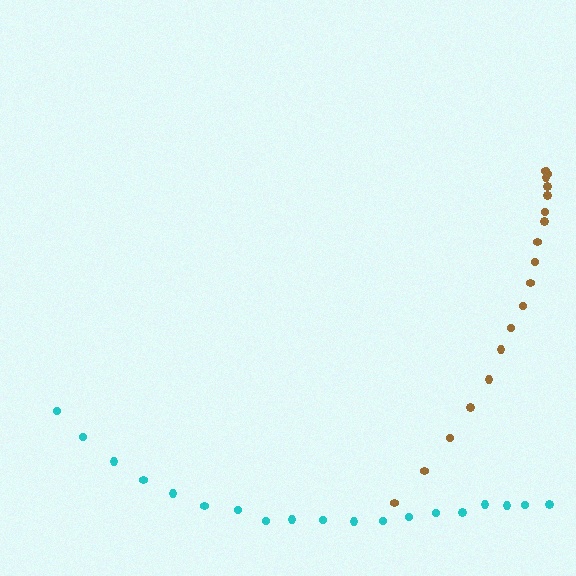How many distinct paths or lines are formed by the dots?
There are 2 distinct paths.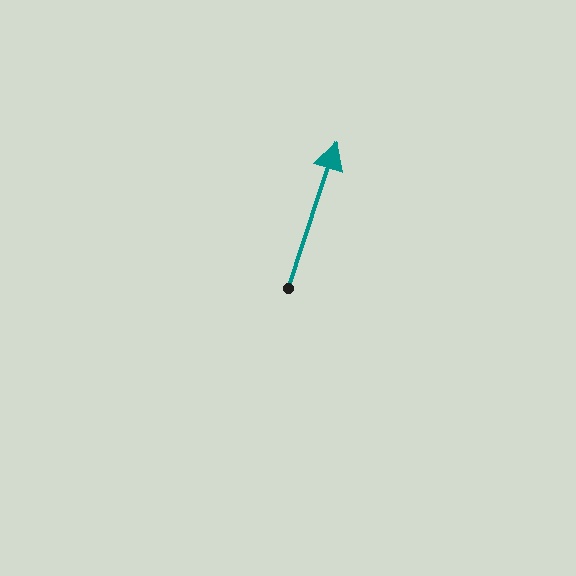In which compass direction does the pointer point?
North.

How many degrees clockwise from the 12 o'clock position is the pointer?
Approximately 18 degrees.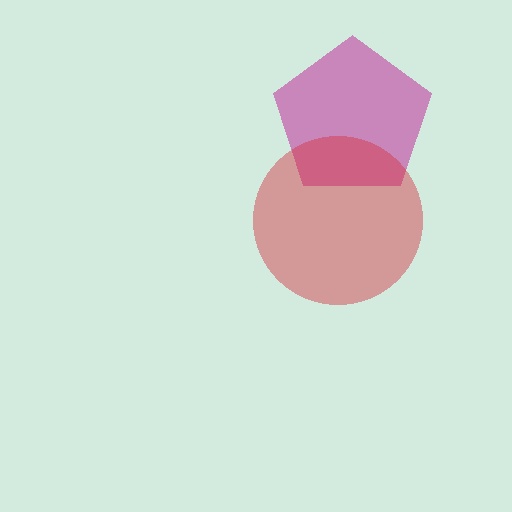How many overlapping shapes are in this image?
There are 2 overlapping shapes in the image.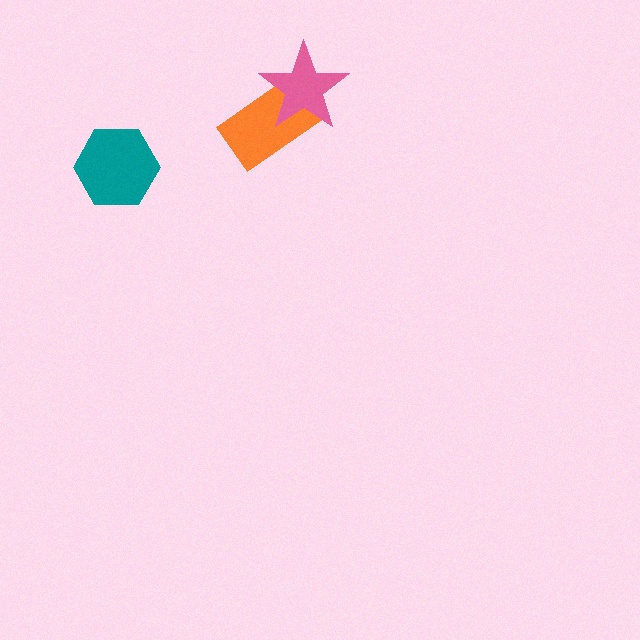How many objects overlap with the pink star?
1 object overlaps with the pink star.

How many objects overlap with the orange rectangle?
1 object overlaps with the orange rectangle.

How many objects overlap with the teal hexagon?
0 objects overlap with the teal hexagon.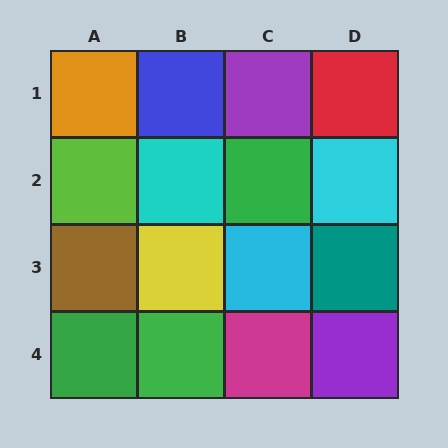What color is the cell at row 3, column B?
Yellow.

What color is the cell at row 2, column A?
Lime.